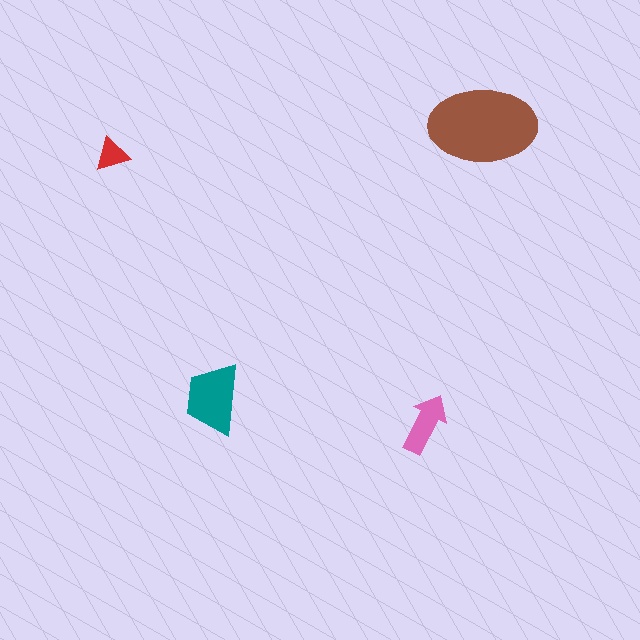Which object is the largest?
The brown ellipse.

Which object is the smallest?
The red triangle.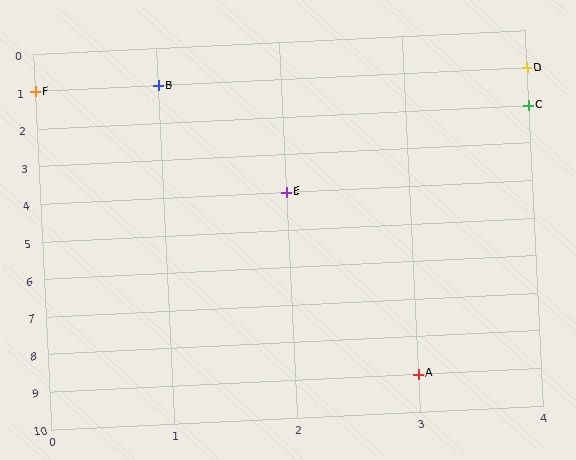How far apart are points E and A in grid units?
Points E and A are 1 column and 5 rows apart (about 5.1 grid units diagonally).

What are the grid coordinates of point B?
Point B is at grid coordinates (1, 1).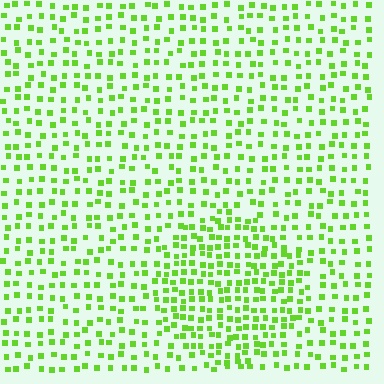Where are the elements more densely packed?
The elements are more densely packed inside the circle boundary.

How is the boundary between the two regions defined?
The boundary is defined by a change in element density (approximately 1.7x ratio). All elements are the same color, size, and shape.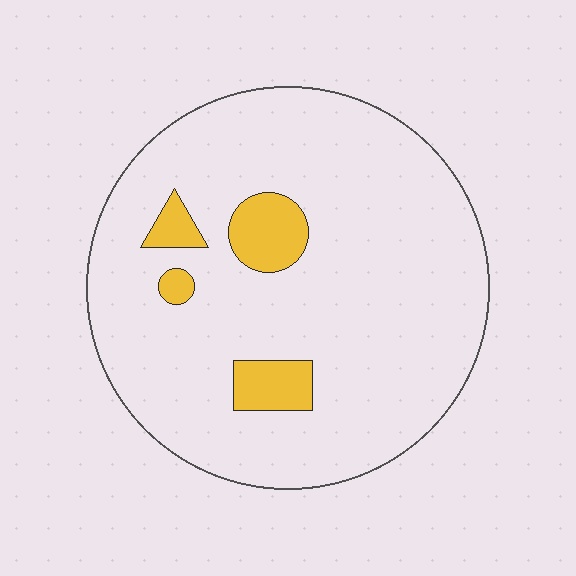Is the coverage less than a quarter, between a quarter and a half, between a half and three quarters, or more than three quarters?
Less than a quarter.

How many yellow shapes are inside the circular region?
4.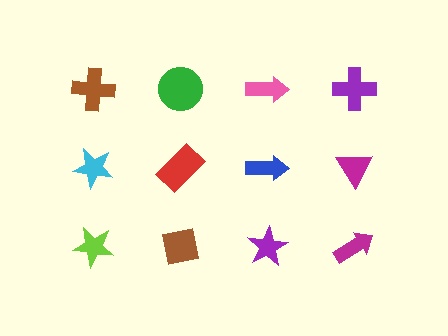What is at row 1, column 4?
A purple cross.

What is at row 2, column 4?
A magenta triangle.